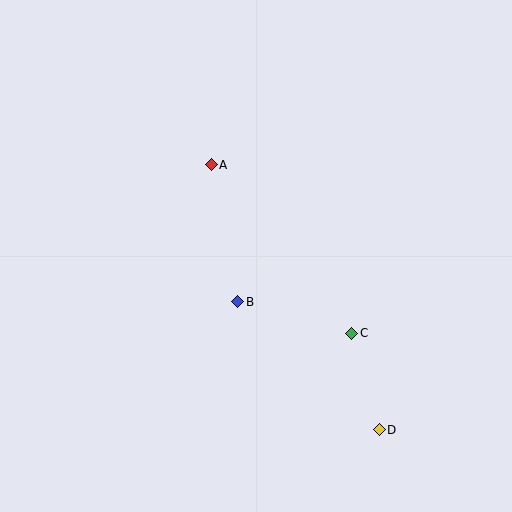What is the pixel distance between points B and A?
The distance between B and A is 140 pixels.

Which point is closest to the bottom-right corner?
Point D is closest to the bottom-right corner.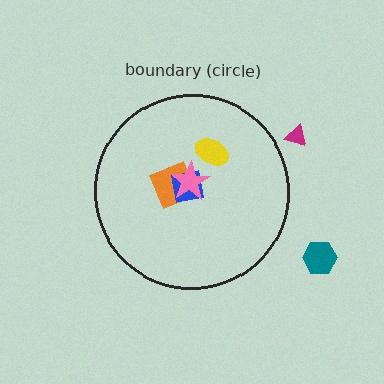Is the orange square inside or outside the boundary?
Inside.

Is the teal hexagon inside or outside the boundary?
Outside.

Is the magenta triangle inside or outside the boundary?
Outside.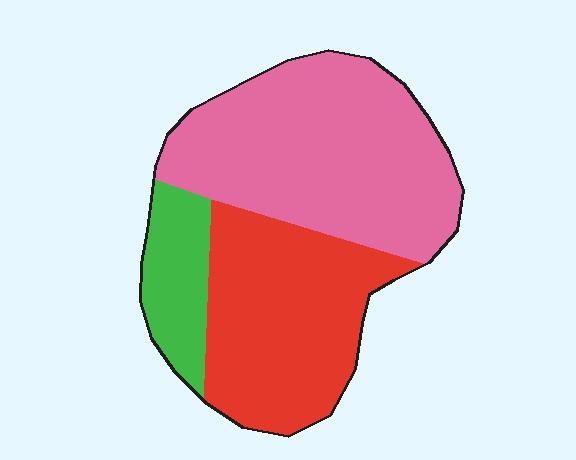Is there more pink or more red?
Pink.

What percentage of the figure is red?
Red covers 37% of the figure.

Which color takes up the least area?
Green, at roughly 15%.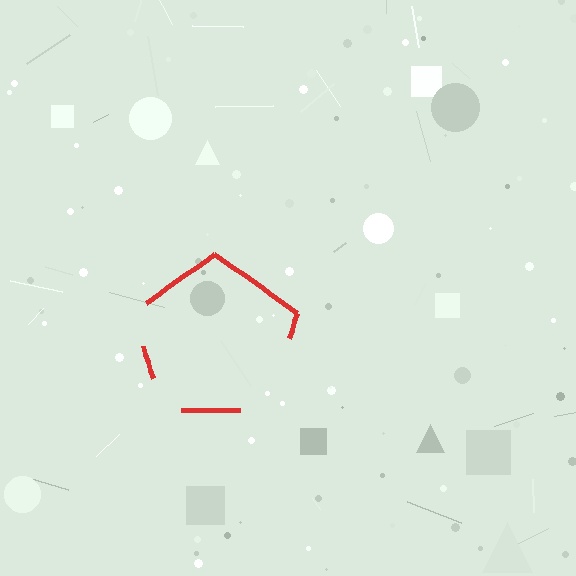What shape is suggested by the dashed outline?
The dashed outline suggests a pentagon.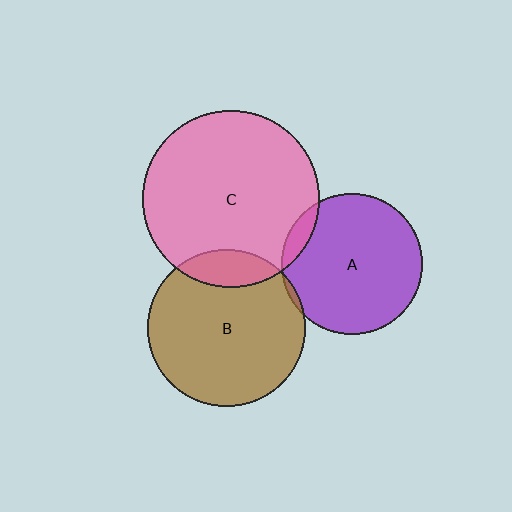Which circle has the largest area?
Circle C (pink).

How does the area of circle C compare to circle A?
Approximately 1.6 times.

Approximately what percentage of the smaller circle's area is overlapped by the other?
Approximately 10%.